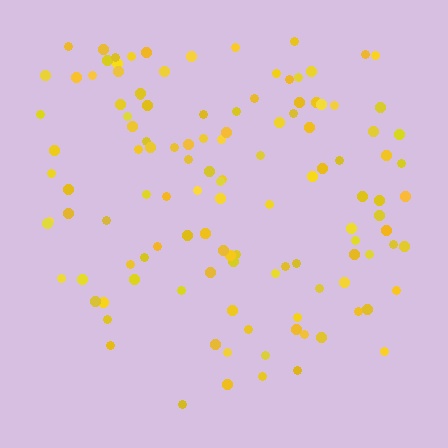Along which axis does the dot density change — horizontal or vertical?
Vertical.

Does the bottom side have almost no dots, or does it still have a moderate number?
Still a moderate number, just noticeably fewer than the top.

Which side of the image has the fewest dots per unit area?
The bottom.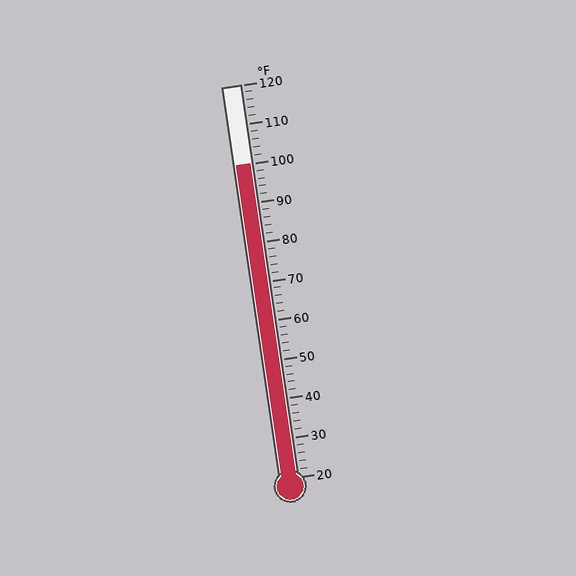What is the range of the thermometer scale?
The thermometer scale ranges from 20°F to 120°F.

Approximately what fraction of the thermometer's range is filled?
The thermometer is filled to approximately 80% of its range.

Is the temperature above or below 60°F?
The temperature is above 60°F.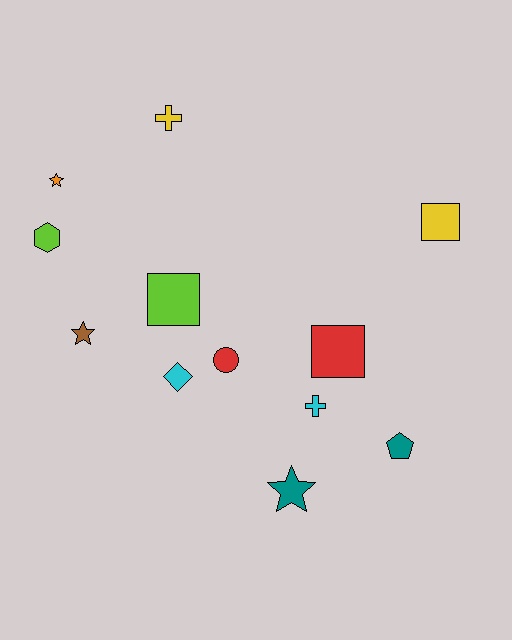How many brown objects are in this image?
There is 1 brown object.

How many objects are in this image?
There are 12 objects.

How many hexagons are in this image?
There is 1 hexagon.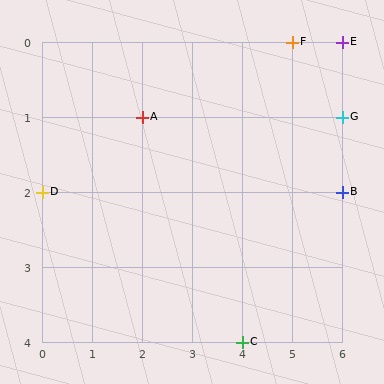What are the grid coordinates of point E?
Point E is at grid coordinates (6, 0).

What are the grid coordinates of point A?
Point A is at grid coordinates (2, 1).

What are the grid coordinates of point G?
Point G is at grid coordinates (6, 1).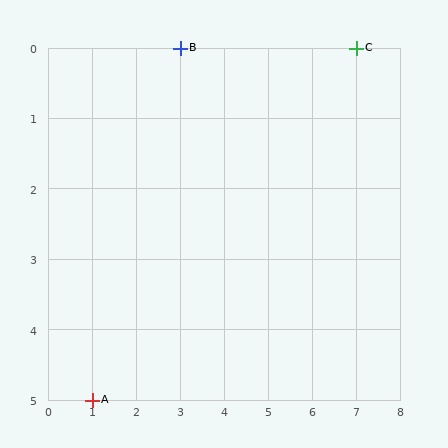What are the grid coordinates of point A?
Point A is at grid coordinates (1, 5).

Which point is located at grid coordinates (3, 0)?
Point B is at (3, 0).